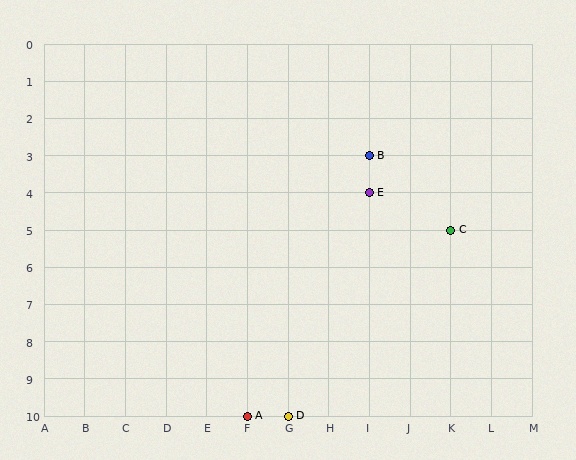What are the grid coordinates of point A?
Point A is at grid coordinates (F, 10).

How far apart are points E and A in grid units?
Points E and A are 3 columns and 6 rows apart (about 6.7 grid units diagonally).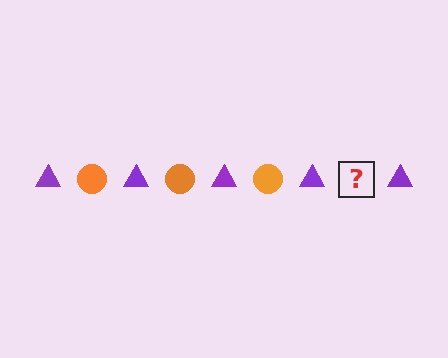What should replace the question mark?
The question mark should be replaced with an orange circle.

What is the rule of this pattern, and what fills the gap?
The rule is that the pattern alternates between purple triangle and orange circle. The gap should be filled with an orange circle.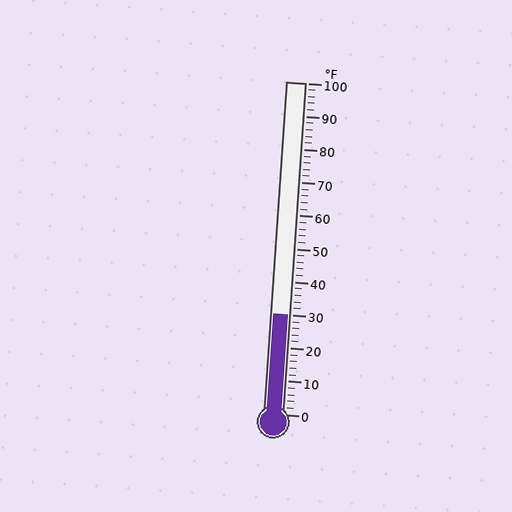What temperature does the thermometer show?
The thermometer shows approximately 30°F.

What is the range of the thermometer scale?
The thermometer scale ranges from 0°F to 100°F.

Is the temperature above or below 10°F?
The temperature is above 10°F.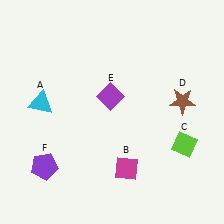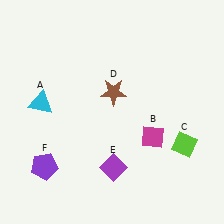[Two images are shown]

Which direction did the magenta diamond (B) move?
The magenta diamond (B) moved up.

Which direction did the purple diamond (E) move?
The purple diamond (E) moved down.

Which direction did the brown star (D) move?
The brown star (D) moved left.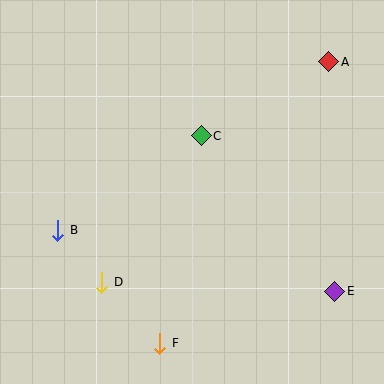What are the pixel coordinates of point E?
Point E is at (335, 291).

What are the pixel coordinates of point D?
Point D is at (102, 282).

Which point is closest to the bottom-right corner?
Point E is closest to the bottom-right corner.